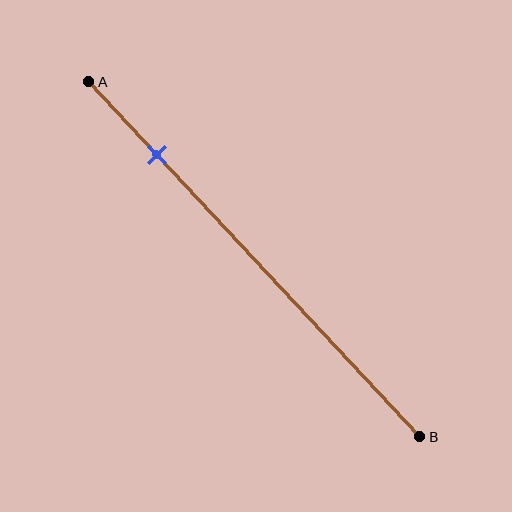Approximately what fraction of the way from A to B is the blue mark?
The blue mark is approximately 20% of the way from A to B.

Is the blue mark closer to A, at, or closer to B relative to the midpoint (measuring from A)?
The blue mark is closer to point A than the midpoint of segment AB.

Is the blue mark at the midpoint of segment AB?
No, the mark is at about 20% from A, not at the 50% midpoint.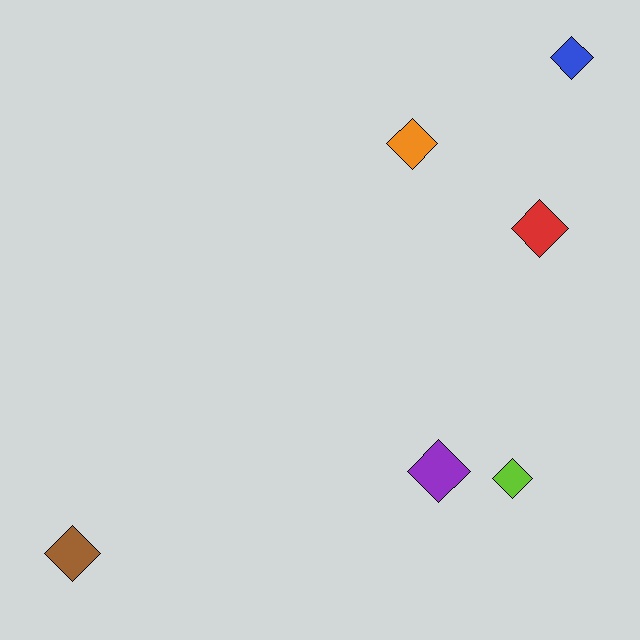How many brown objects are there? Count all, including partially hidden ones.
There is 1 brown object.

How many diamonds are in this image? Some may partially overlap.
There are 6 diamonds.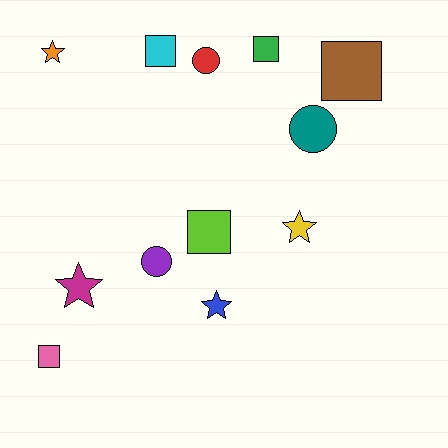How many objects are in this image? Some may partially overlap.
There are 12 objects.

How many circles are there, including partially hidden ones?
There are 3 circles.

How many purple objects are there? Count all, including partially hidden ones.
There is 1 purple object.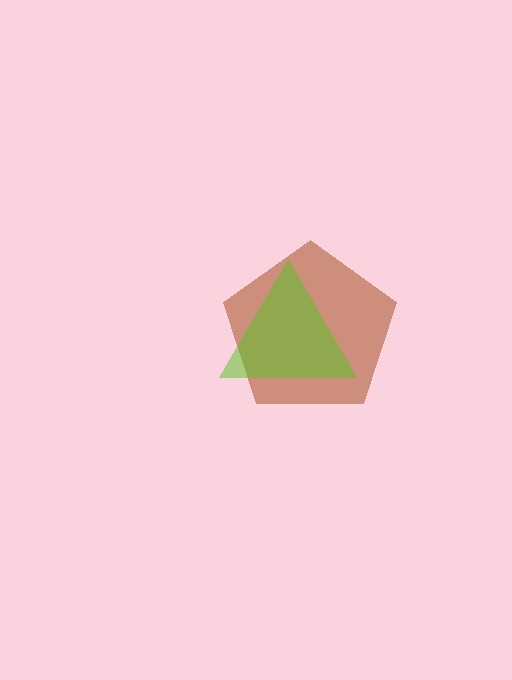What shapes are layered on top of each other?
The layered shapes are: a brown pentagon, a lime triangle.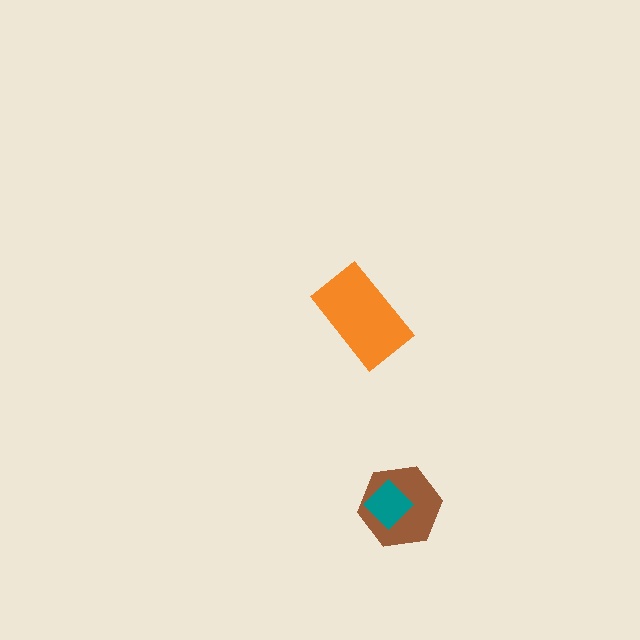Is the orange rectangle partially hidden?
No, no other shape covers it.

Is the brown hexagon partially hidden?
Yes, it is partially covered by another shape.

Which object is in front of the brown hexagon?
The teal diamond is in front of the brown hexagon.